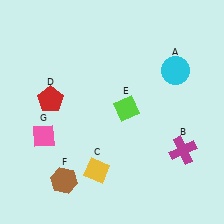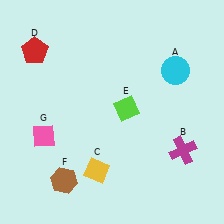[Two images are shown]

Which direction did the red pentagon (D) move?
The red pentagon (D) moved up.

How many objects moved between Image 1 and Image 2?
1 object moved between the two images.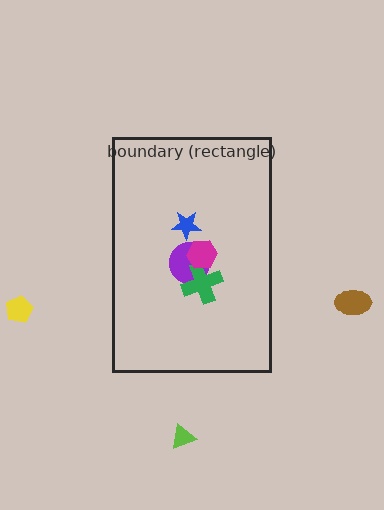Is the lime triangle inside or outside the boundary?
Outside.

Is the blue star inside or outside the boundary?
Inside.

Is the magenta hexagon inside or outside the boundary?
Inside.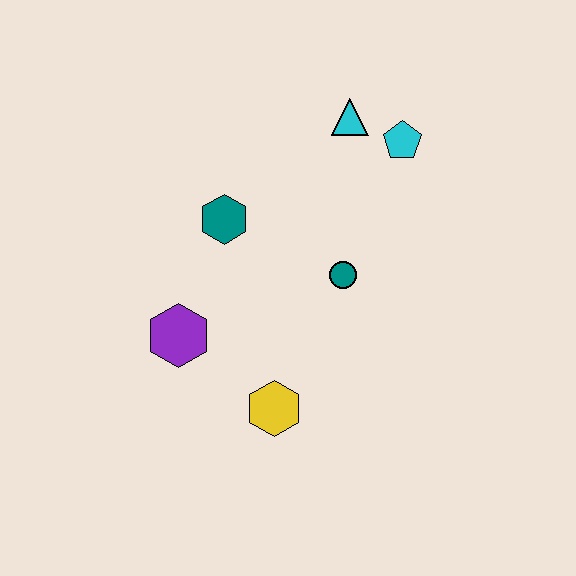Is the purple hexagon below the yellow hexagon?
No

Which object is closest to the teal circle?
The teal hexagon is closest to the teal circle.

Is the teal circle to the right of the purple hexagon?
Yes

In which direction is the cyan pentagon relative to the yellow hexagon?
The cyan pentagon is above the yellow hexagon.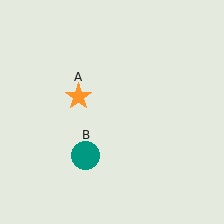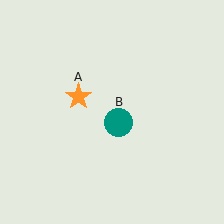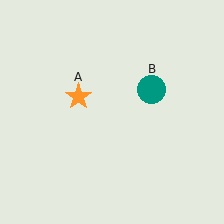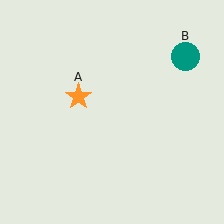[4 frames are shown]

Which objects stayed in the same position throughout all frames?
Orange star (object A) remained stationary.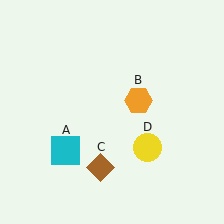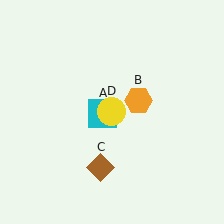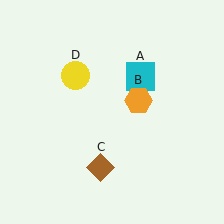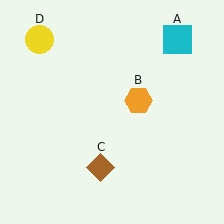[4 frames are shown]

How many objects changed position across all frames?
2 objects changed position: cyan square (object A), yellow circle (object D).